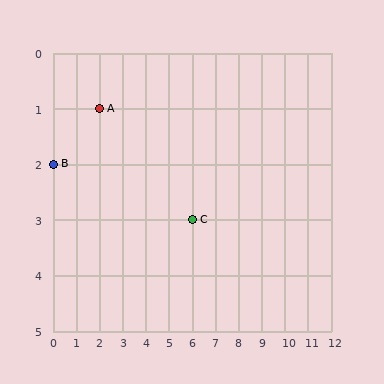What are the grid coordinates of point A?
Point A is at grid coordinates (2, 1).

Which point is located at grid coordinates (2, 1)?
Point A is at (2, 1).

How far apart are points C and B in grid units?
Points C and B are 6 columns and 1 row apart (about 6.1 grid units diagonally).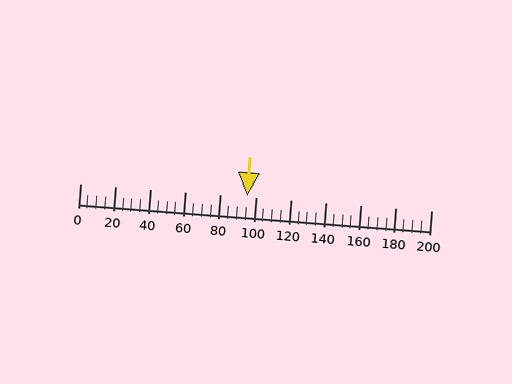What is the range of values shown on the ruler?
The ruler shows values from 0 to 200.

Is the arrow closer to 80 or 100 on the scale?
The arrow is closer to 100.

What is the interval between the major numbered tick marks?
The major tick marks are spaced 20 units apart.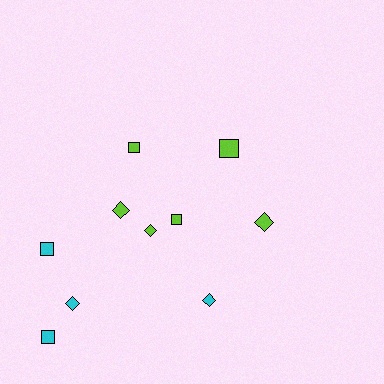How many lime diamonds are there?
There are 3 lime diamonds.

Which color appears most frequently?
Lime, with 6 objects.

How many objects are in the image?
There are 10 objects.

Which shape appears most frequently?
Square, with 5 objects.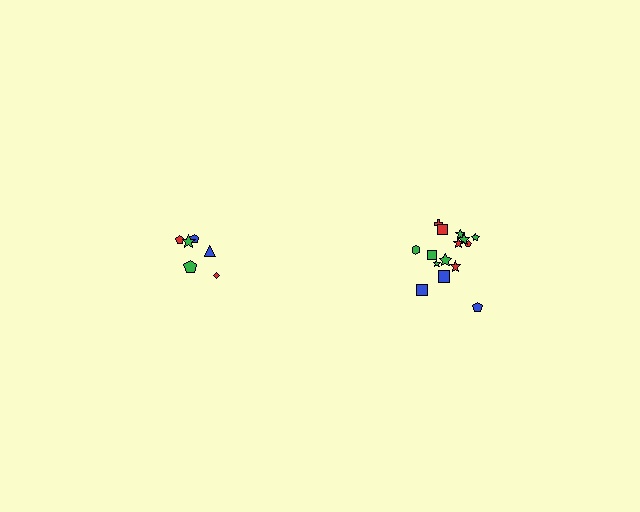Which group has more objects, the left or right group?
The right group.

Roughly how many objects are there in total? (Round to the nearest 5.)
Roughly 20 objects in total.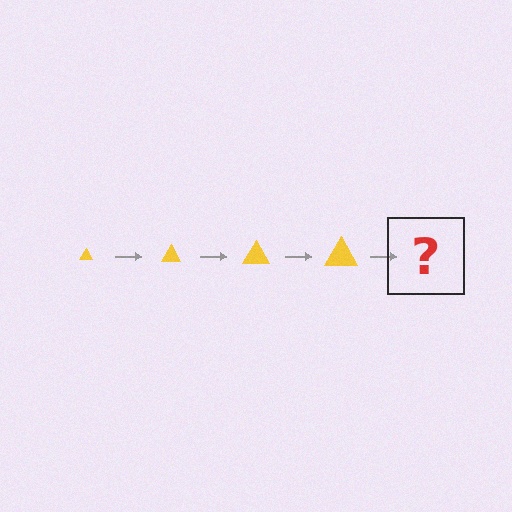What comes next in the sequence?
The next element should be a yellow triangle, larger than the previous one.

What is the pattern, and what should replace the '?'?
The pattern is that the triangle gets progressively larger each step. The '?' should be a yellow triangle, larger than the previous one.